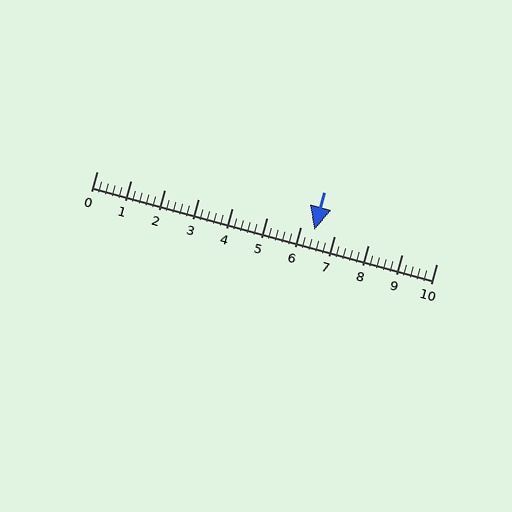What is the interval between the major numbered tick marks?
The major tick marks are spaced 1 units apart.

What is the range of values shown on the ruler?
The ruler shows values from 0 to 10.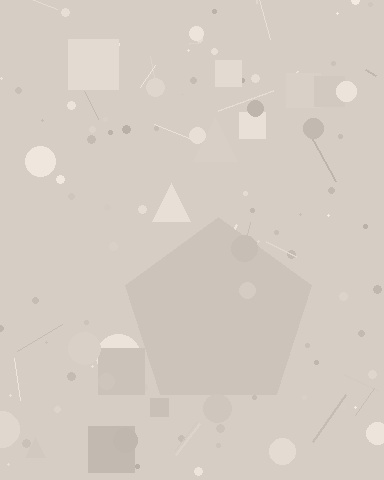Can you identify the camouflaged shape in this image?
The camouflaged shape is a pentagon.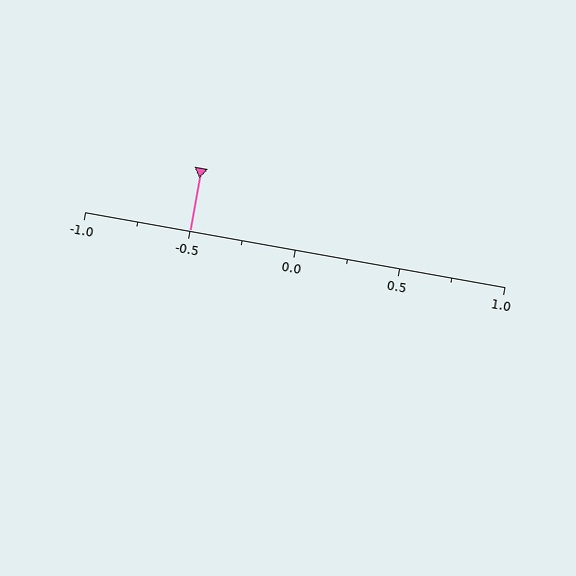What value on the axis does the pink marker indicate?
The marker indicates approximately -0.5.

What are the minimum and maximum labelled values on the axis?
The axis runs from -1.0 to 1.0.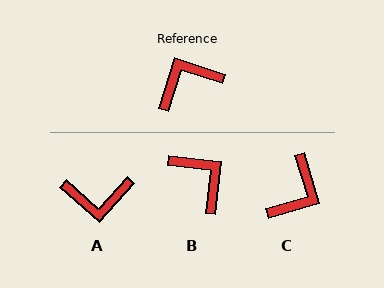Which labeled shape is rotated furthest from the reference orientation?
A, about 156 degrees away.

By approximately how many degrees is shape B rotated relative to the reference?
Approximately 79 degrees clockwise.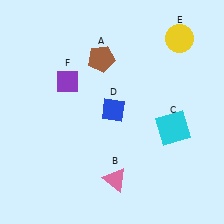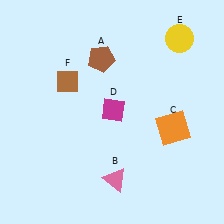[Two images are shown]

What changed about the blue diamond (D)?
In Image 1, D is blue. In Image 2, it changed to magenta.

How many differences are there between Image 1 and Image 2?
There are 3 differences between the two images.